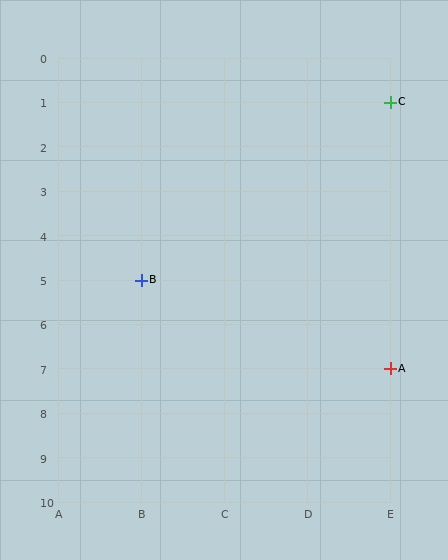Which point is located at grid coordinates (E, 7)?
Point A is at (E, 7).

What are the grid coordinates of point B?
Point B is at grid coordinates (B, 5).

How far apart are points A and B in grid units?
Points A and B are 3 columns and 2 rows apart (about 3.6 grid units diagonally).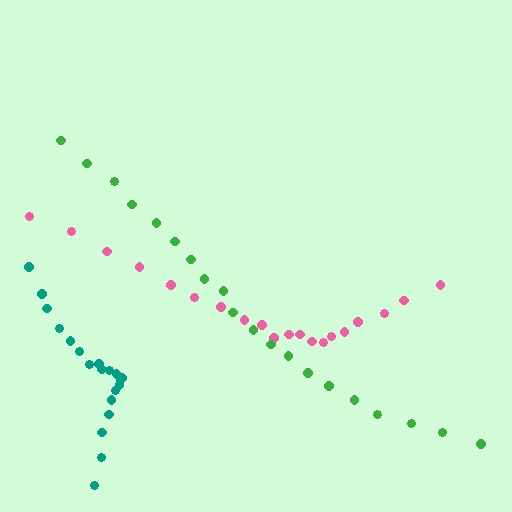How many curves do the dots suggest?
There are 3 distinct paths.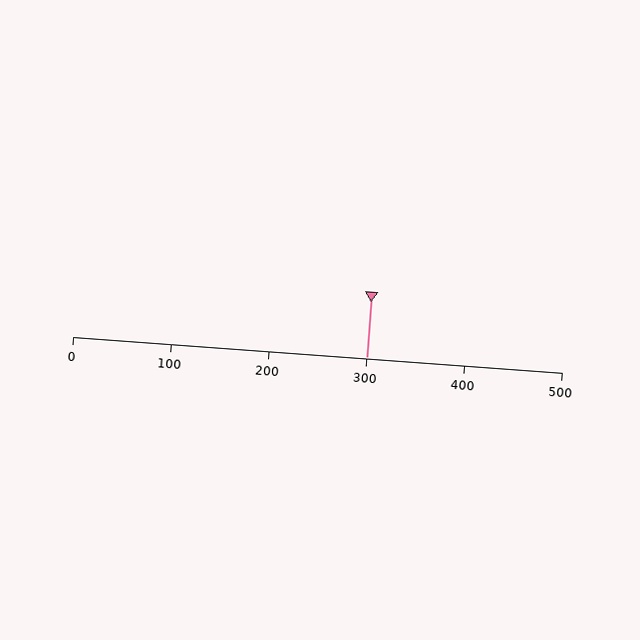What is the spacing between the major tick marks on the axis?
The major ticks are spaced 100 apart.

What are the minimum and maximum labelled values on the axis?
The axis runs from 0 to 500.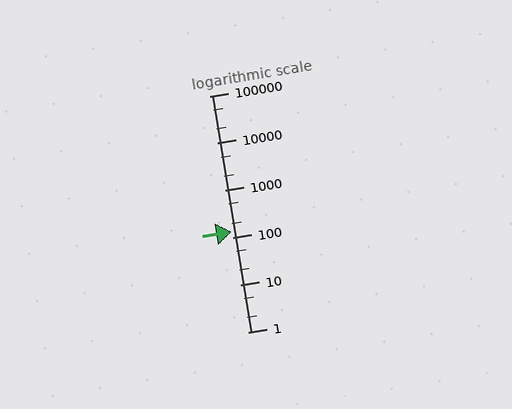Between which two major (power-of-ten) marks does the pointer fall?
The pointer is between 100 and 1000.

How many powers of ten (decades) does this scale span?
The scale spans 5 decades, from 1 to 100000.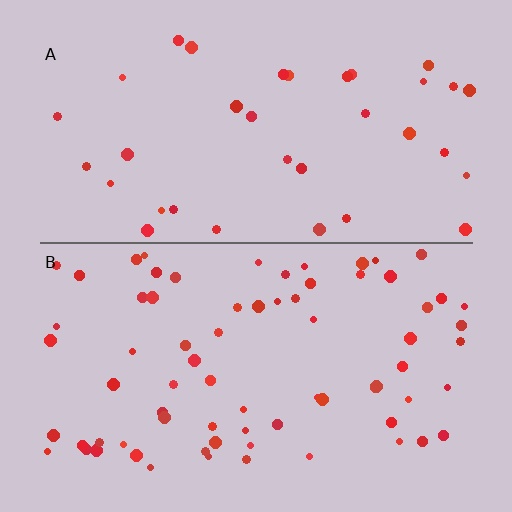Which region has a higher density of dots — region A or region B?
B (the bottom).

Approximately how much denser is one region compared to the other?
Approximately 2.0× — region B over region A.